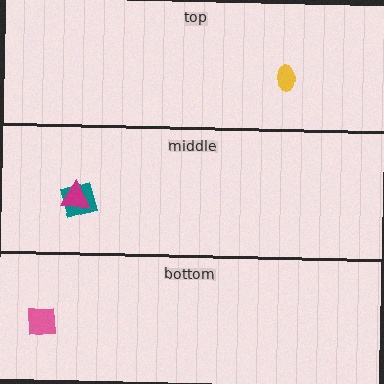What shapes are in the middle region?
The teal square, the magenta triangle.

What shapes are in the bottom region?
The pink square.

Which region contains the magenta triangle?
The middle region.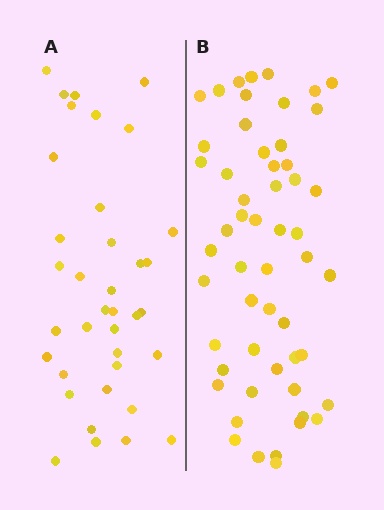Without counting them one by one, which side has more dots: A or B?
Region B (the right region) has more dots.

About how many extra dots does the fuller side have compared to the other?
Region B has approximately 15 more dots than region A.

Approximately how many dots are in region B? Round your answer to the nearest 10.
About 50 dots. (The exact count is 54, which rounds to 50.)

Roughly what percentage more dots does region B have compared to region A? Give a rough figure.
About 45% more.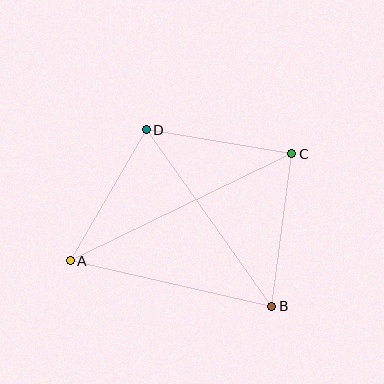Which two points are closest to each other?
Points C and D are closest to each other.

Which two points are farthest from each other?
Points A and C are farthest from each other.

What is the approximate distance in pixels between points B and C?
The distance between B and C is approximately 154 pixels.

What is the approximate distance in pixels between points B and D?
The distance between B and D is approximately 216 pixels.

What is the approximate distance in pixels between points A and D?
The distance between A and D is approximately 151 pixels.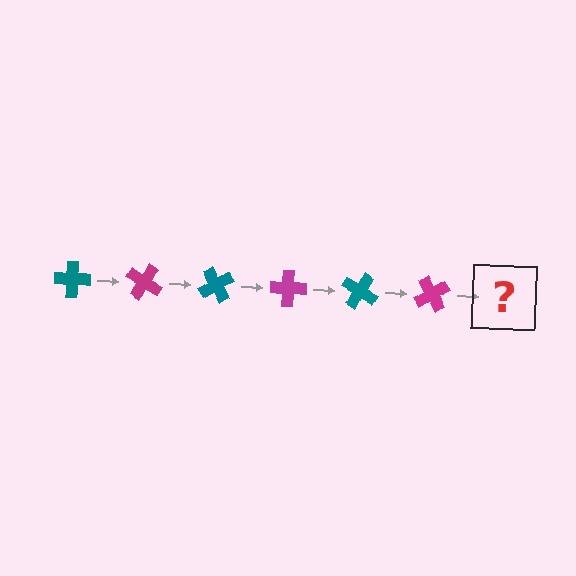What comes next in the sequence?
The next element should be a teal cross, rotated 180 degrees from the start.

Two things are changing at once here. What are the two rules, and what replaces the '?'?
The two rules are that it rotates 30 degrees each step and the color cycles through teal and magenta. The '?' should be a teal cross, rotated 180 degrees from the start.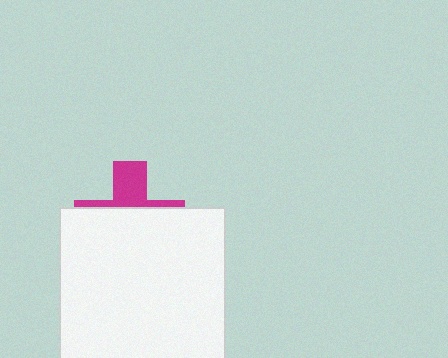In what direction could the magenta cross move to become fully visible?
The magenta cross could move up. That would shift it out from behind the white square entirely.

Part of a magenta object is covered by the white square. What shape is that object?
It is a cross.